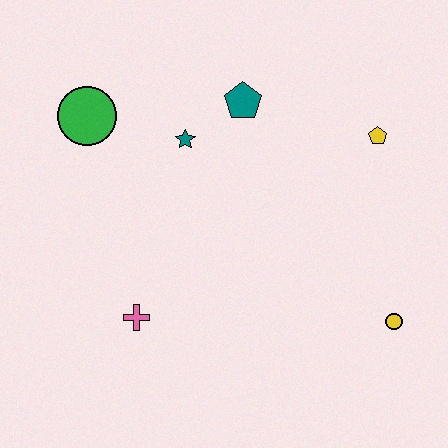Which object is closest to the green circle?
The teal star is closest to the green circle.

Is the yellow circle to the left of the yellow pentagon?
No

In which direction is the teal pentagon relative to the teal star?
The teal pentagon is to the right of the teal star.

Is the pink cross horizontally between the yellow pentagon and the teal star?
No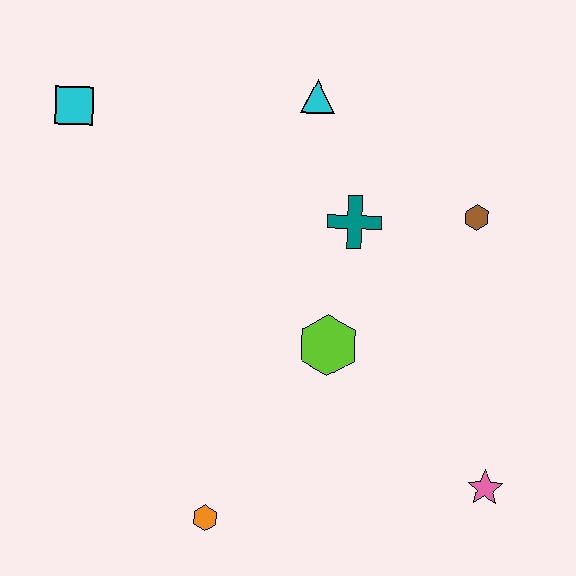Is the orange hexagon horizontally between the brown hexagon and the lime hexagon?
No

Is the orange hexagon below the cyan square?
Yes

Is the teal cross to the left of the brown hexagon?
Yes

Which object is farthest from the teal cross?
The orange hexagon is farthest from the teal cross.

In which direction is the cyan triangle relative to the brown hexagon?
The cyan triangle is to the left of the brown hexagon.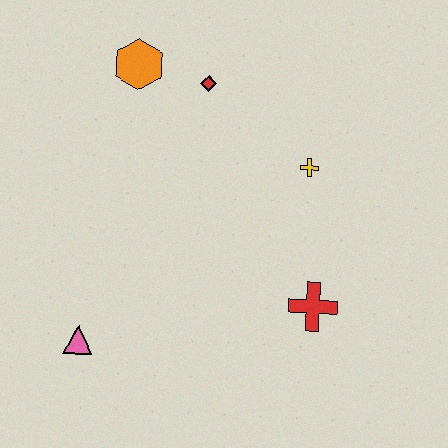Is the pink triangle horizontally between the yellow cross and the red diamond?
No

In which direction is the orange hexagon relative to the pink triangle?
The orange hexagon is above the pink triangle.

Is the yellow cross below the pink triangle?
No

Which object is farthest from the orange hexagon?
The red cross is farthest from the orange hexagon.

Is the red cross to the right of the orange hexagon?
Yes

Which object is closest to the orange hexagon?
The red diamond is closest to the orange hexagon.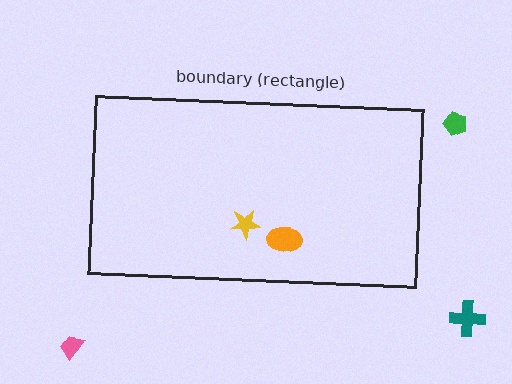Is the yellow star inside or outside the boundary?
Inside.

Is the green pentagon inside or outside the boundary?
Outside.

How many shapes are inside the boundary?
2 inside, 3 outside.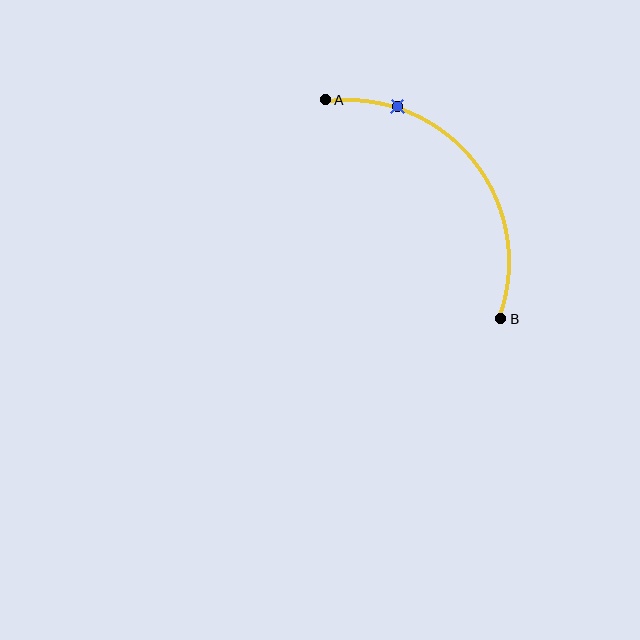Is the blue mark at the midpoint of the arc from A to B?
No. The blue mark lies on the arc but is closer to endpoint A. The arc midpoint would be at the point on the curve equidistant along the arc from both A and B.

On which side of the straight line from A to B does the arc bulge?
The arc bulges above and to the right of the straight line connecting A and B.